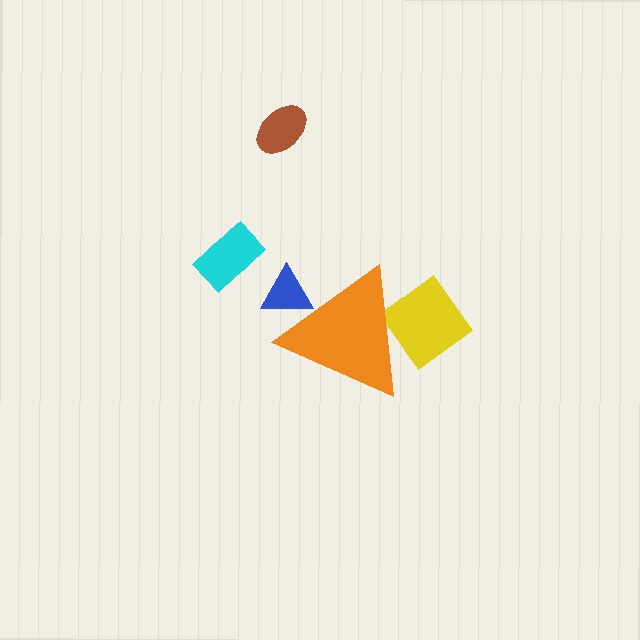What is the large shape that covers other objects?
An orange triangle.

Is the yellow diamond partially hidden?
Yes, the yellow diamond is partially hidden behind the orange triangle.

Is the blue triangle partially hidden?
Yes, the blue triangle is partially hidden behind the orange triangle.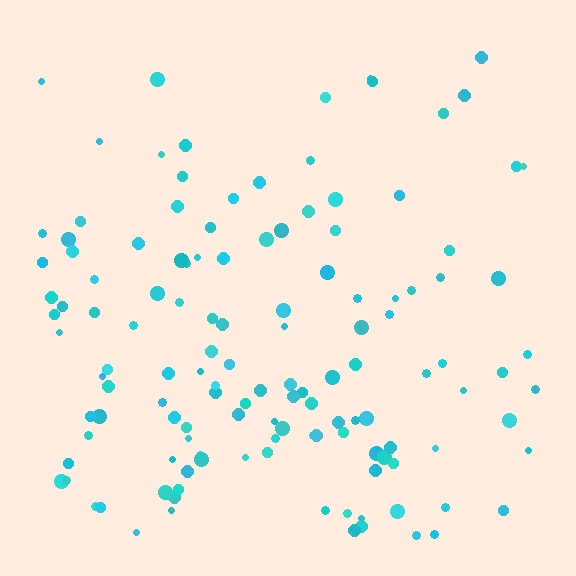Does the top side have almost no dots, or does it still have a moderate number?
Still a moderate number, just noticeably fewer than the bottom.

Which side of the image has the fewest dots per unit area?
The top.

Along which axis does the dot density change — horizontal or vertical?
Vertical.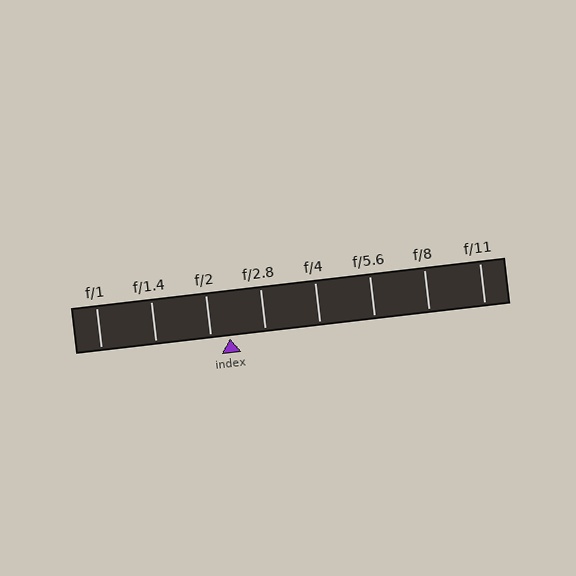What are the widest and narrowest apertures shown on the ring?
The widest aperture shown is f/1 and the narrowest is f/11.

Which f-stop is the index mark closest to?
The index mark is closest to f/2.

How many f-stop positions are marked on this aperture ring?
There are 8 f-stop positions marked.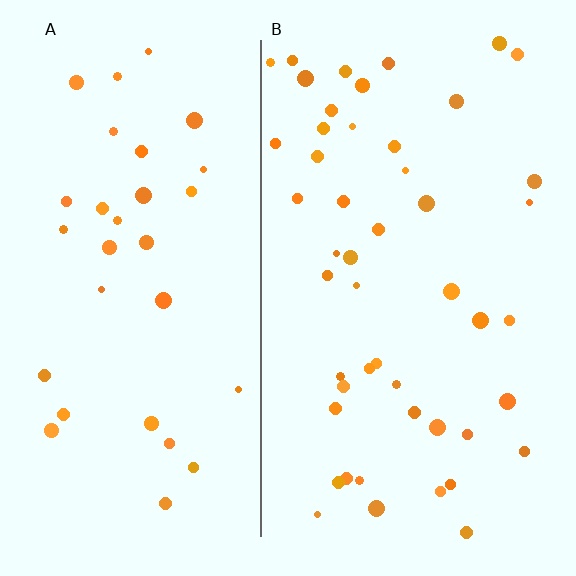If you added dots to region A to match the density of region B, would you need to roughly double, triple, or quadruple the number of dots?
Approximately double.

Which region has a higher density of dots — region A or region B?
B (the right).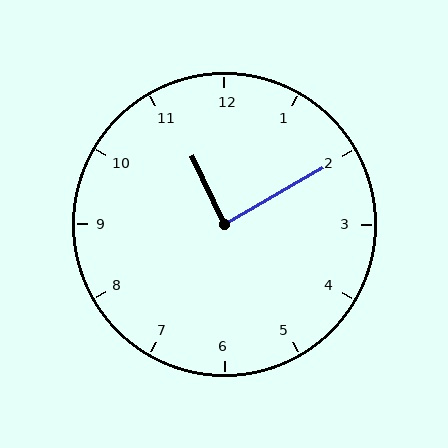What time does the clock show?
11:10.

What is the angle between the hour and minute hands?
Approximately 85 degrees.